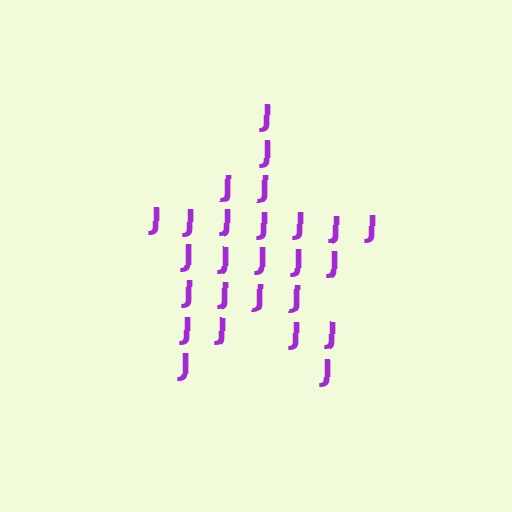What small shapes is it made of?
It is made of small letter J's.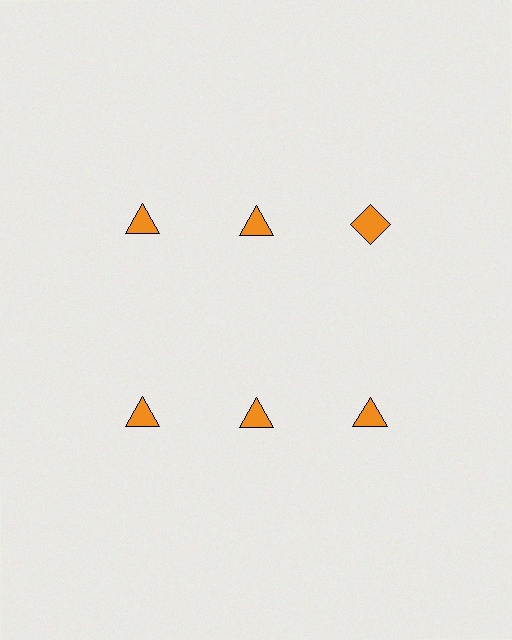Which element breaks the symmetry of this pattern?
The orange diamond in the top row, center column breaks the symmetry. All other shapes are orange triangles.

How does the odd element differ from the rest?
It has a different shape: diamond instead of triangle.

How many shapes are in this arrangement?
There are 6 shapes arranged in a grid pattern.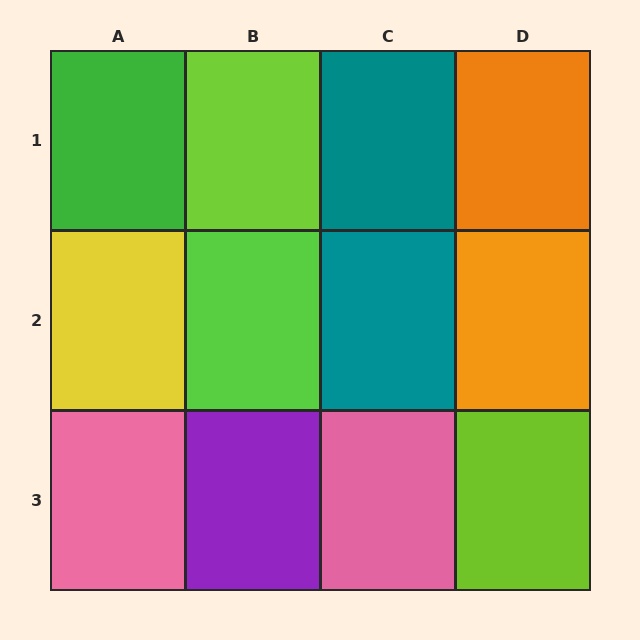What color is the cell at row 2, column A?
Yellow.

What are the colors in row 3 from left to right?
Pink, purple, pink, lime.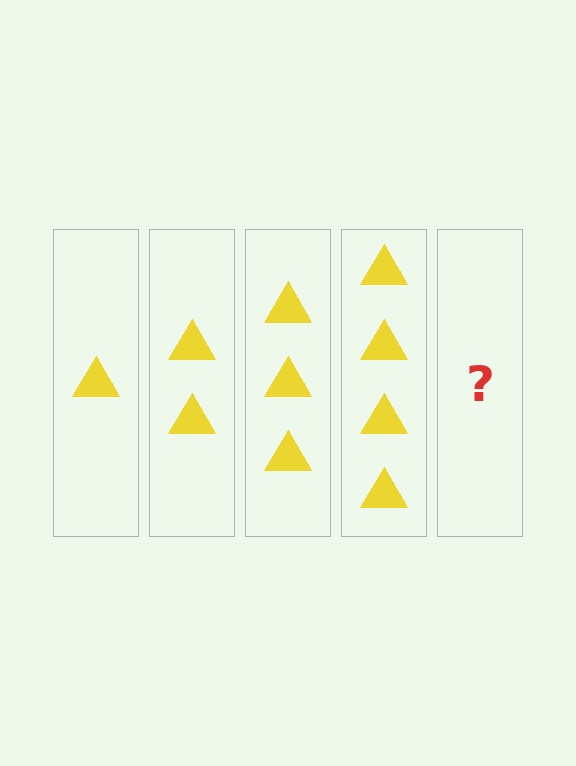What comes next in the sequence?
The next element should be 5 triangles.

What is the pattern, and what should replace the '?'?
The pattern is that each step adds one more triangle. The '?' should be 5 triangles.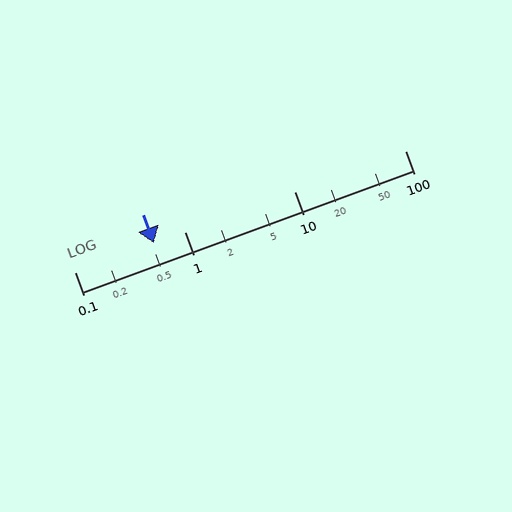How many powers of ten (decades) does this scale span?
The scale spans 3 decades, from 0.1 to 100.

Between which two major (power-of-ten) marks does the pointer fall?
The pointer is between 0.1 and 1.